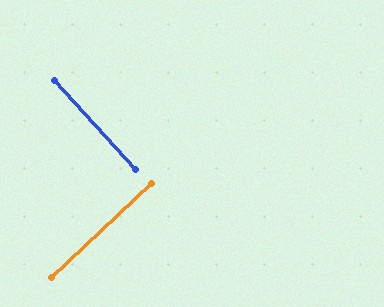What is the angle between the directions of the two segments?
Approximately 89 degrees.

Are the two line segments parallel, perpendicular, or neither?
Perpendicular — they meet at approximately 89°.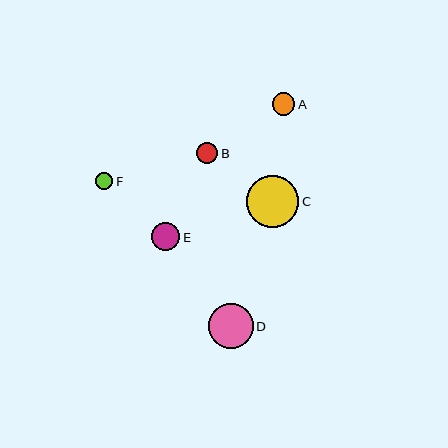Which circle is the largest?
Circle C is the largest with a size of approximately 52 pixels.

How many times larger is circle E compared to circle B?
Circle E is approximately 1.3 times the size of circle B.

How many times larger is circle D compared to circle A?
Circle D is approximately 2.0 times the size of circle A.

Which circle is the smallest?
Circle F is the smallest with a size of approximately 17 pixels.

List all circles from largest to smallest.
From largest to smallest: C, D, E, A, B, F.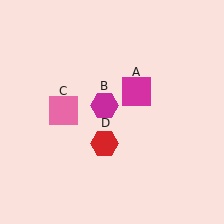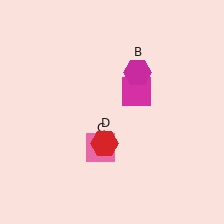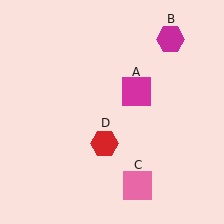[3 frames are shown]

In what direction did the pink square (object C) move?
The pink square (object C) moved down and to the right.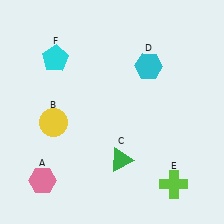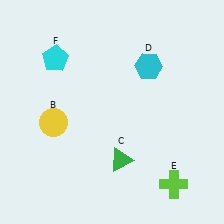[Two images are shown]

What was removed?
The pink hexagon (A) was removed in Image 2.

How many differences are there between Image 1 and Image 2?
There is 1 difference between the two images.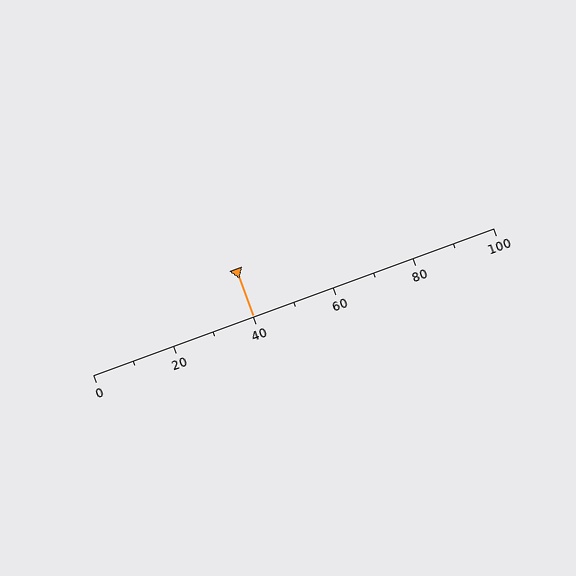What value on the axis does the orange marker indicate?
The marker indicates approximately 40.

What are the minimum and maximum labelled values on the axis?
The axis runs from 0 to 100.